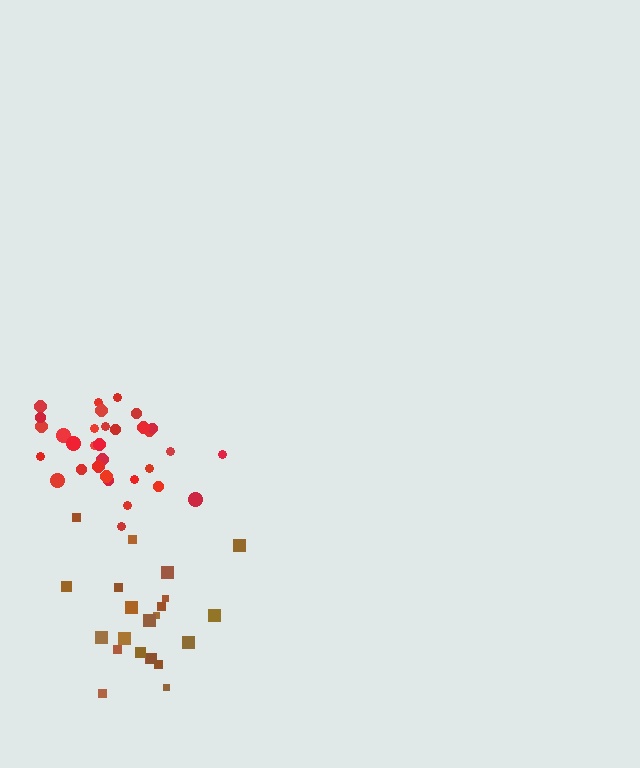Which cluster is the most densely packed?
Red.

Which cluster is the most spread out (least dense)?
Brown.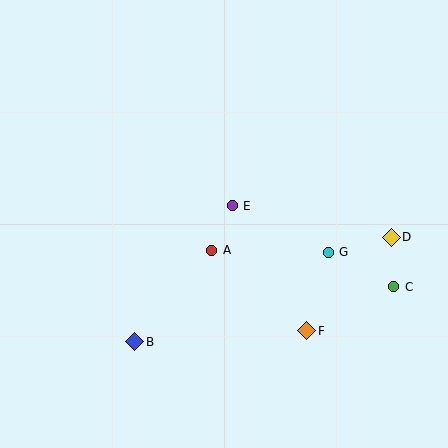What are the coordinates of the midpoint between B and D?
The midpoint between B and D is at (263, 289).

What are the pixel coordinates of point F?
Point F is at (307, 331).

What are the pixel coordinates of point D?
Point D is at (391, 237).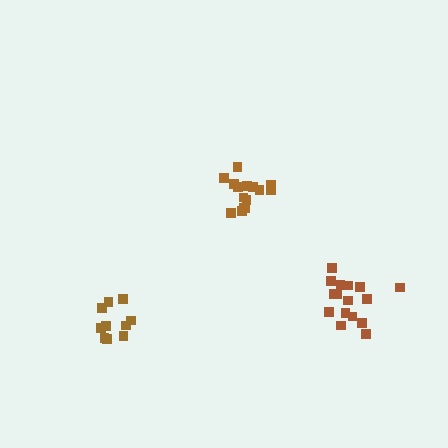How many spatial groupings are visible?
There are 3 spatial groupings.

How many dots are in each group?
Group 1: 10 dots, Group 2: 15 dots, Group 3: 16 dots (41 total).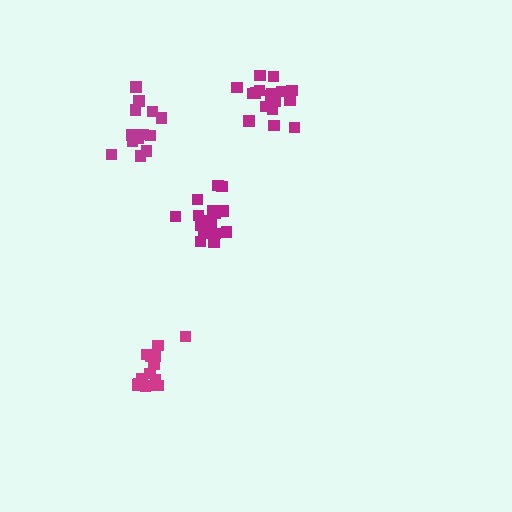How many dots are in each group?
Group 1: 17 dots, Group 2: 15 dots, Group 3: 18 dots, Group 4: 14 dots (64 total).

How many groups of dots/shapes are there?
There are 4 groups.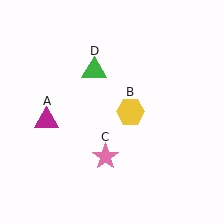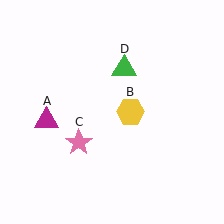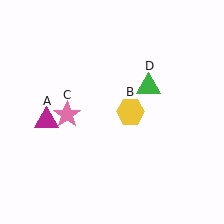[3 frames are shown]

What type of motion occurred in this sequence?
The pink star (object C), green triangle (object D) rotated clockwise around the center of the scene.